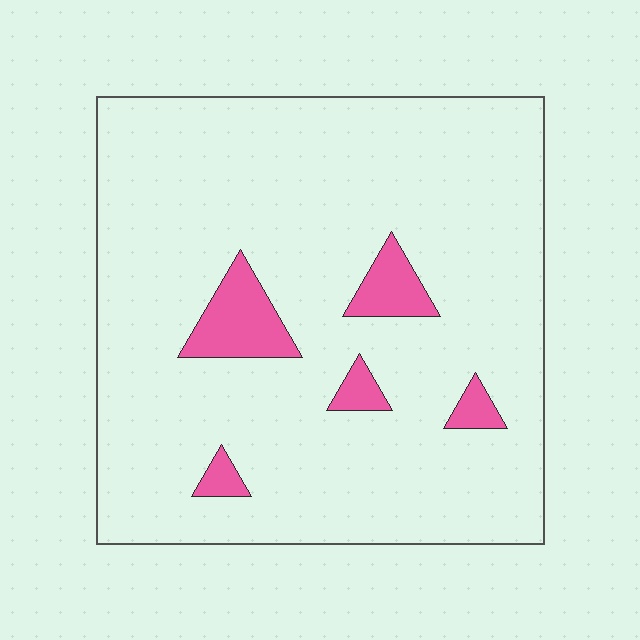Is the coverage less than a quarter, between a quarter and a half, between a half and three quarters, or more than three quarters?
Less than a quarter.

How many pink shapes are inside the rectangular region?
5.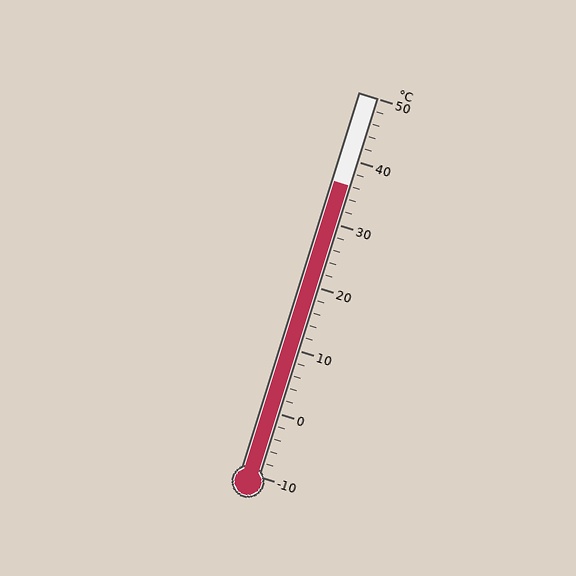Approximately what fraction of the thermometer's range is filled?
The thermometer is filled to approximately 75% of its range.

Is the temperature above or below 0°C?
The temperature is above 0°C.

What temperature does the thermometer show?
The thermometer shows approximately 36°C.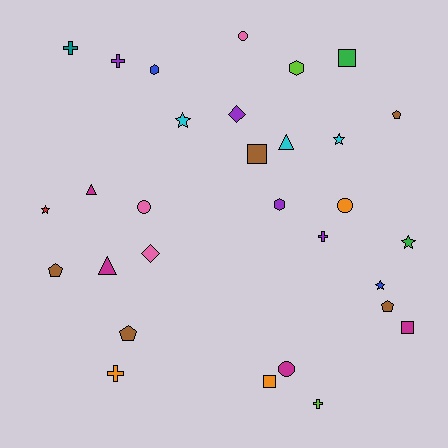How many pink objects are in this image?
There are 3 pink objects.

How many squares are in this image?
There are 4 squares.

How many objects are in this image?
There are 30 objects.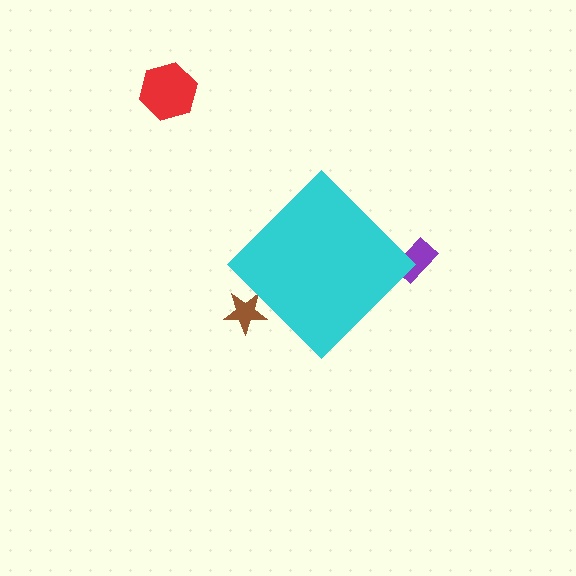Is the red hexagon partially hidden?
No, the red hexagon is fully visible.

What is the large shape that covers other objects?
A cyan diamond.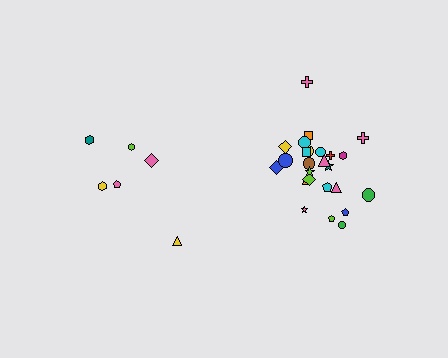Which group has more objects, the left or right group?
The right group.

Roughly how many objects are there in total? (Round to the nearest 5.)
Roughly 30 objects in total.